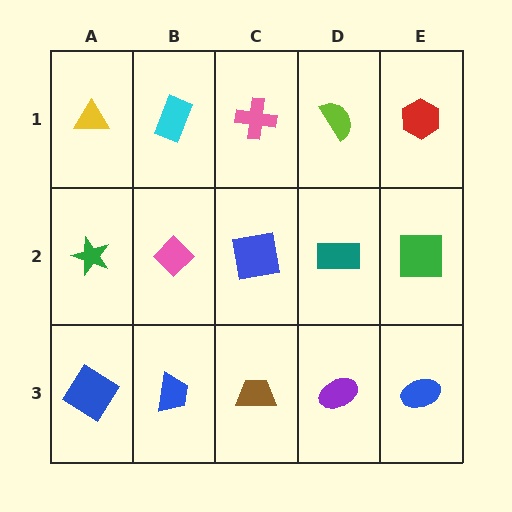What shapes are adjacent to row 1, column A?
A green star (row 2, column A), a cyan rectangle (row 1, column B).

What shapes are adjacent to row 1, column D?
A teal rectangle (row 2, column D), a pink cross (row 1, column C), a red hexagon (row 1, column E).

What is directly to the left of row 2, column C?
A pink diamond.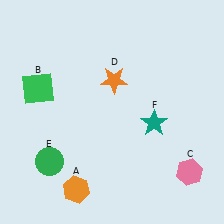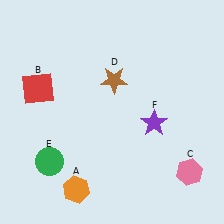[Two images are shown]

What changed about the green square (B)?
In Image 1, B is green. In Image 2, it changed to red.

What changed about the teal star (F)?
In Image 1, F is teal. In Image 2, it changed to purple.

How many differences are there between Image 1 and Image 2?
There are 3 differences between the two images.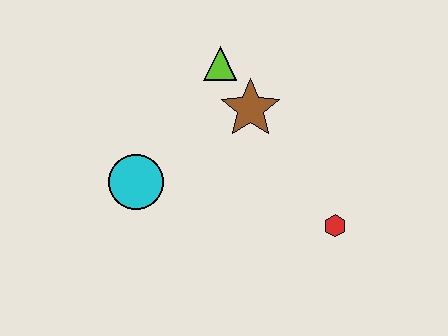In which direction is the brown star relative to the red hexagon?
The brown star is above the red hexagon.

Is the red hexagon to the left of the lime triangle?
No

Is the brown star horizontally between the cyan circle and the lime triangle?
No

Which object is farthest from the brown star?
The red hexagon is farthest from the brown star.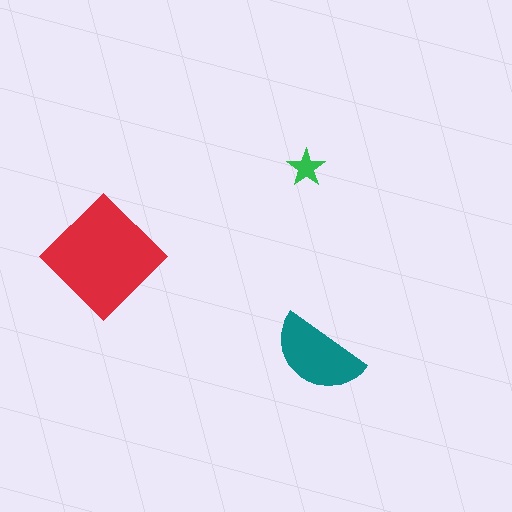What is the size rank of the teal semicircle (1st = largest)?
2nd.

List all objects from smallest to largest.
The green star, the teal semicircle, the red diamond.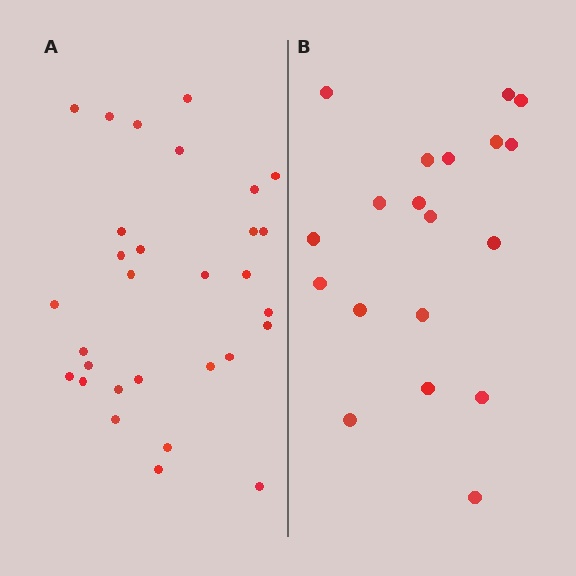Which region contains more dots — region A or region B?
Region A (the left region) has more dots.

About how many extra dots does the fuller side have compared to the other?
Region A has roughly 12 or so more dots than region B.